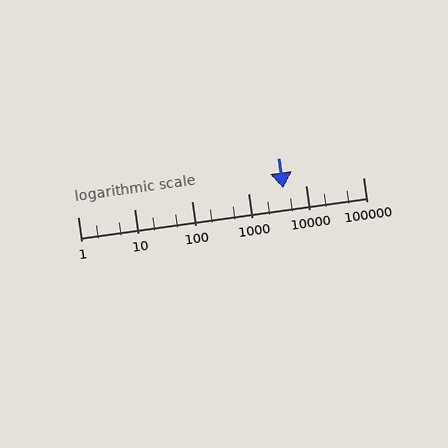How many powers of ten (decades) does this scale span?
The scale spans 5 decades, from 1 to 100000.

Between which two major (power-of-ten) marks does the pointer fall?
The pointer is between 1000 and 10000.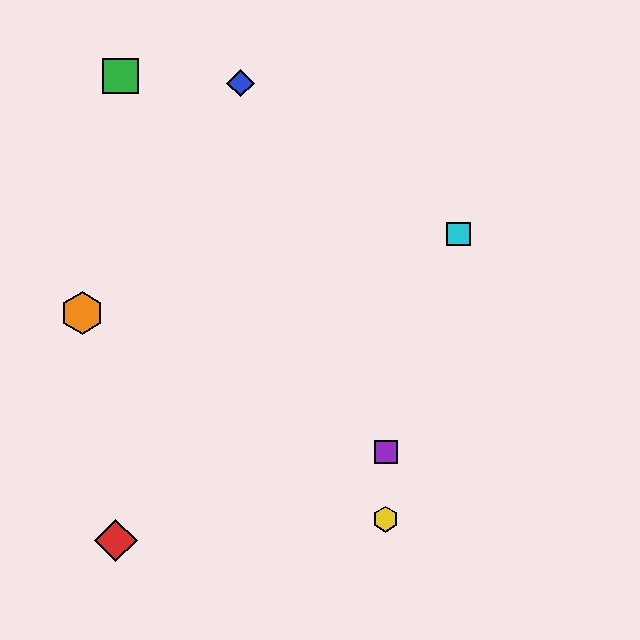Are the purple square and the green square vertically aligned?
No, the purple square is at x≈386 and the green square is at x≈121.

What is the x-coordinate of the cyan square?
The cyan square is at x≈458.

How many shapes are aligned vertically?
2 shapes (the yellow hexagon, the purple square) are aligned vertically.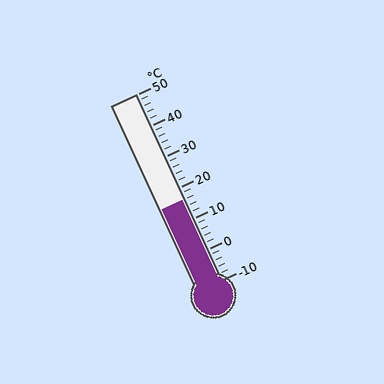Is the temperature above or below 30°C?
The temperature is below 30°C.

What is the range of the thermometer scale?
The thermometer scale ranges from -10°C to 50°C.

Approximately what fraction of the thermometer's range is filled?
The thermometer is filled to approximately 45% of its range.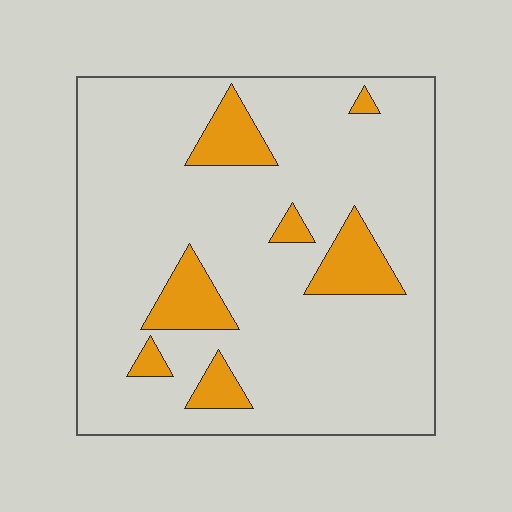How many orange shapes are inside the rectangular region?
7.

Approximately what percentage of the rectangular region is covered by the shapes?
Approximately 15%.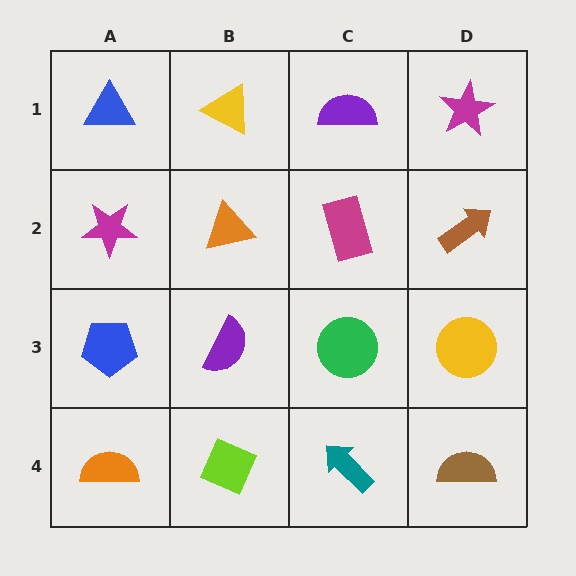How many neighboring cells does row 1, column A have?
2.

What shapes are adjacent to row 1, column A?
A magenta star (row 2, column A), a yellow triangle (row 1, column B).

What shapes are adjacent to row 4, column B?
A purple semicircle (row 3, column B), an orange semicircle (row 4, column A), a teal arrow (row 4, column C).